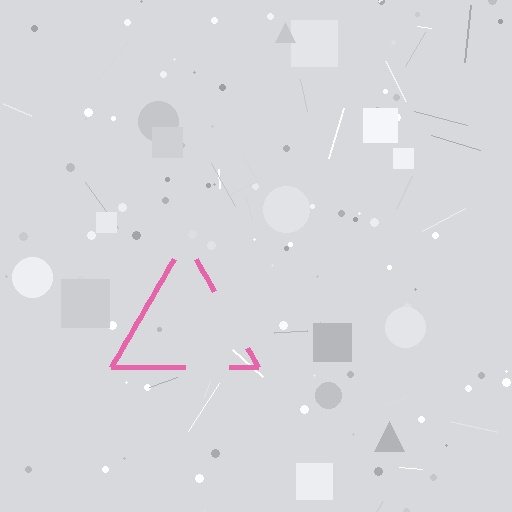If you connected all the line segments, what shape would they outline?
They would outline a triangle.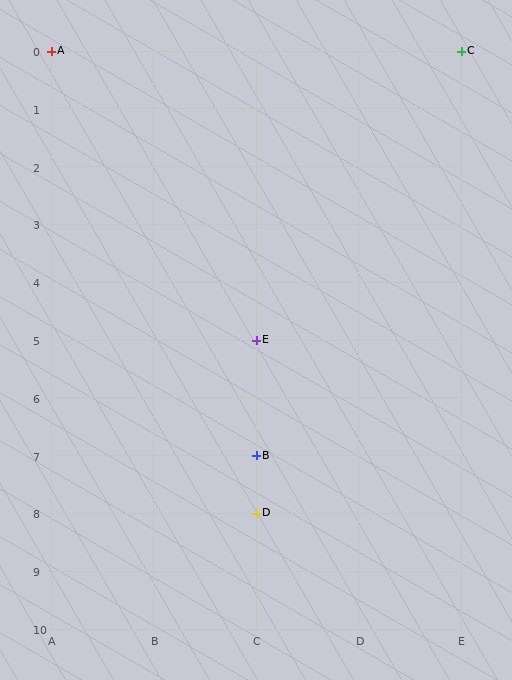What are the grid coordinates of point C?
Point C is at grid coordinates (E, 0).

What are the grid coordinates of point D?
Point D is at grid coordinates (C, 8).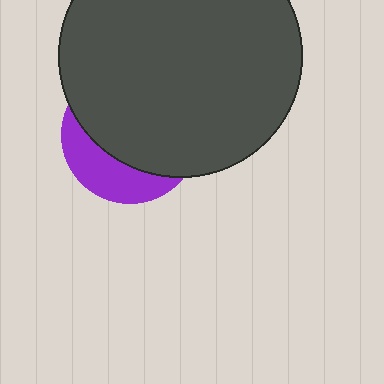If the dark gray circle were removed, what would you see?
You would see the complete purple circle.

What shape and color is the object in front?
The object in front is a dark gray circle.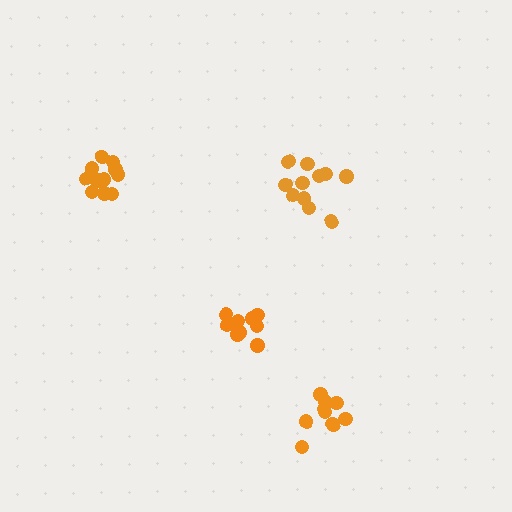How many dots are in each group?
Group 1: 9 dots, Group 2: 11 dots, Group 3: 11 dots, Group 4: 11 dots (42 total).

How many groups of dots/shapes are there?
There are 4 groups.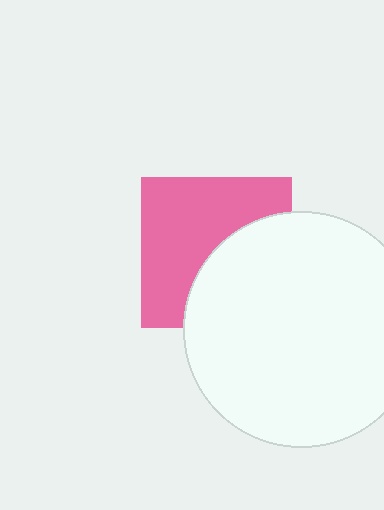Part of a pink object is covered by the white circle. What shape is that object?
It is a square.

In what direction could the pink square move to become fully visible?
The pink square could move toward the upper-left. That would shift it out from behind the white circle entirely.